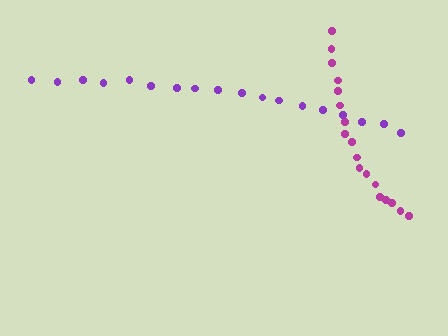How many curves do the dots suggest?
There are 2 distinct paths.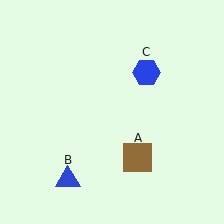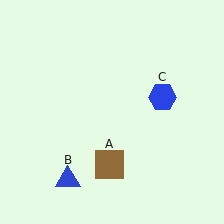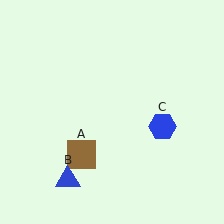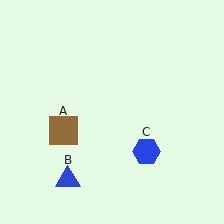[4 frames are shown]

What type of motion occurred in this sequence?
The brown square (object A), blue hexagon (object C) rotated clockwise around the center of the scene.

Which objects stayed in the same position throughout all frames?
Blue triangle (object B) remained stationary.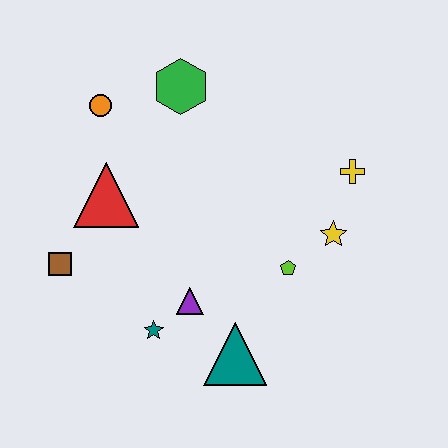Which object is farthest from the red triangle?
The yellow cross is farthest from the red triangle.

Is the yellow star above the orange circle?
No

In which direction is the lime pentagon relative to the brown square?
The lime pentagon is to the right of the brown square.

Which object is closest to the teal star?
The purple triangle is closest to the teal star.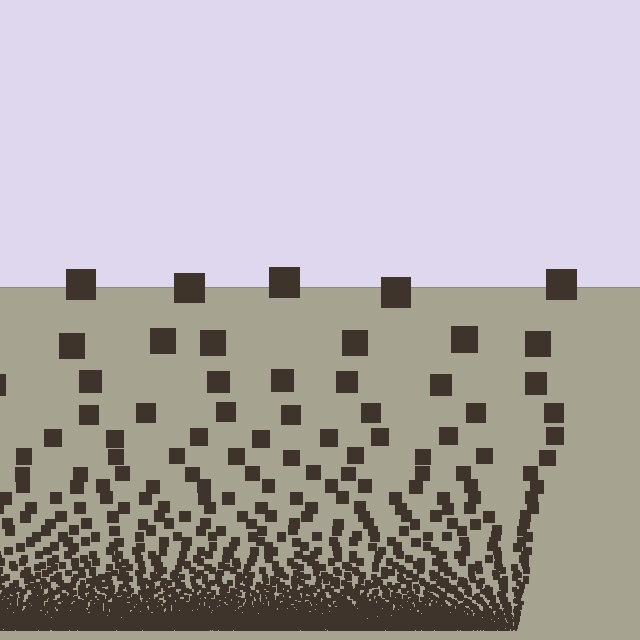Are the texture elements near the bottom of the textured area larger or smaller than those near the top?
Smaller. The gradient is inverted — elements near the bottom are smaller and denser.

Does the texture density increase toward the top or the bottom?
Density increases toward the bottom.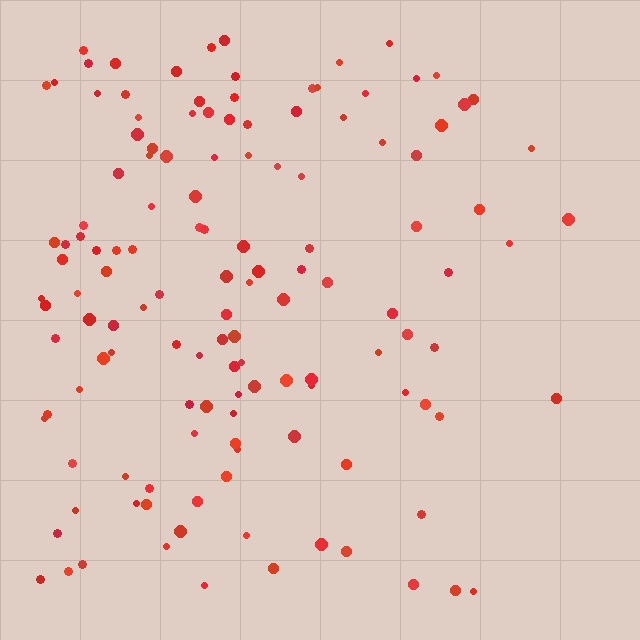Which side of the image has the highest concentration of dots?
The left.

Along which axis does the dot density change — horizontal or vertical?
Horizontal.